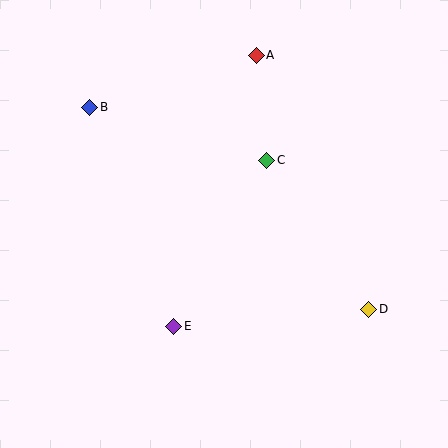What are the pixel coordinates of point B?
Point B is at (90, 107).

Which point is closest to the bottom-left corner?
Point E is closest to the bottom-left corner.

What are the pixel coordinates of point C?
Point C is at (267, 160).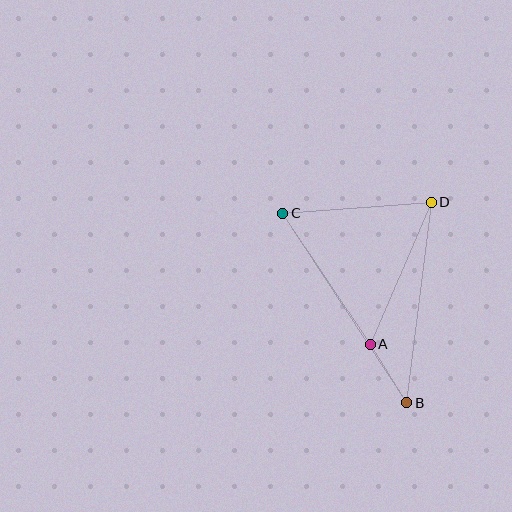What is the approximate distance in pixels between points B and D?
The distance between B and D is approximately 202 pixels.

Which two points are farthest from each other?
Points B and C are farthest from each other.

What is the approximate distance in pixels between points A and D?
The distance between A and D is approximately 154 pixels.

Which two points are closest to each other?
Points A and B are closest to each other.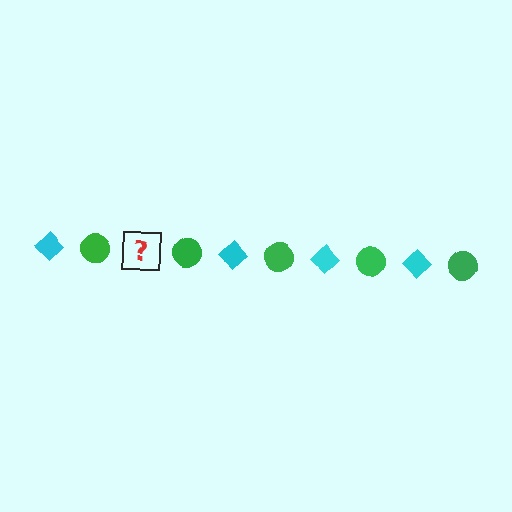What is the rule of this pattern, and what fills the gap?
The rule is that the pattern alternates between cyan diamond and green circle. The gap should be filled with a cyan diamond.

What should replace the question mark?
The question mark should be replaced with a cyan diamond.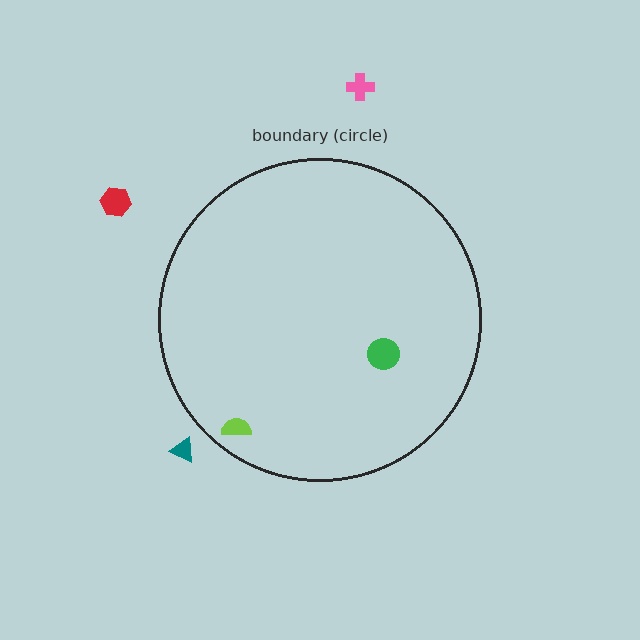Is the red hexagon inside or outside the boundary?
Outside.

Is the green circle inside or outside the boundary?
Inside.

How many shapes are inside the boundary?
2 inside, 3 outside.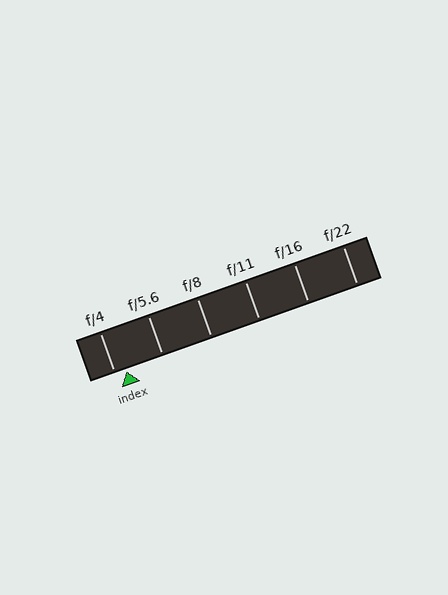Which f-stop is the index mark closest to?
The index mark is closest to f/4.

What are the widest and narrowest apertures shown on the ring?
The widest aperture shown is f/4 and the narrowest is f/22.